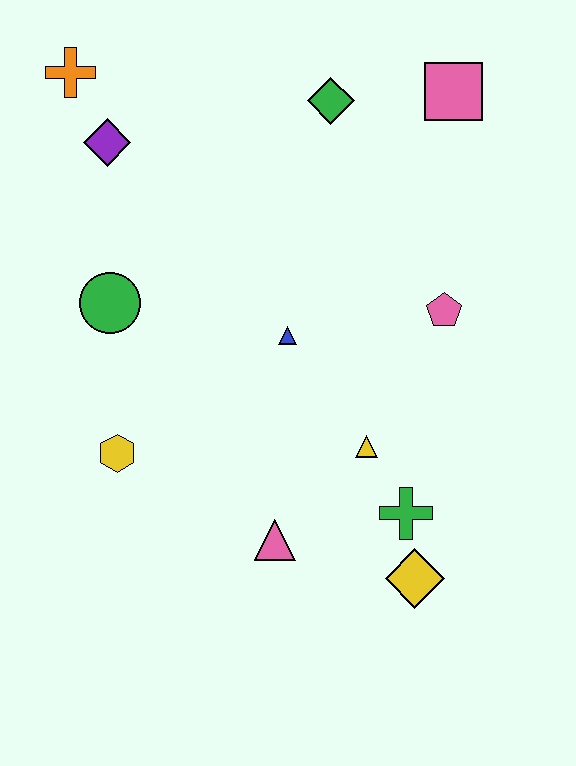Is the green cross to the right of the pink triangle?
Yes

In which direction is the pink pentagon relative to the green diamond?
The pink pentagon is below the green diamond.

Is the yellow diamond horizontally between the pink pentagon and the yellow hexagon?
Yes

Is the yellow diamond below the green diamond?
Yes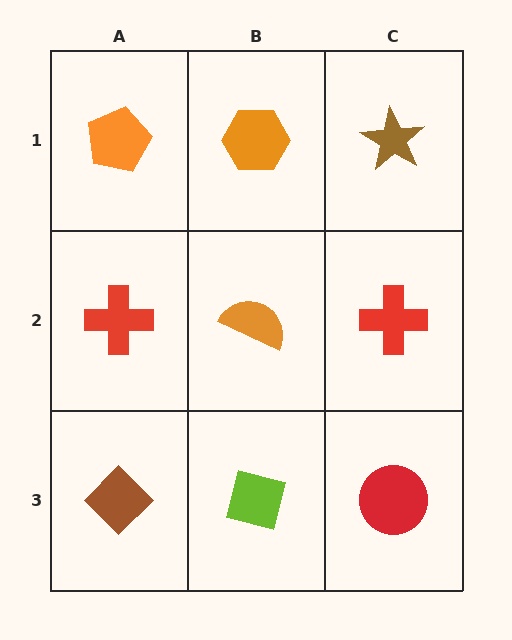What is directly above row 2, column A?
An orange pentagon.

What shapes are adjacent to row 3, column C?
A red cross (row 2, column C), a lime square (row 3, column B).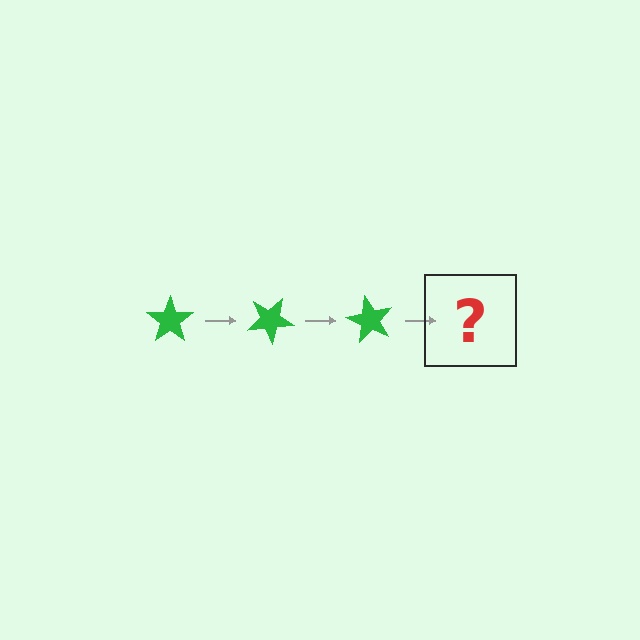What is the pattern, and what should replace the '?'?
The pattern is that the star rotates 30 degrees each step. The '?' should be a green star rotated 90 degrees.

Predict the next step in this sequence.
The next step is a green star rotated 90 degrees.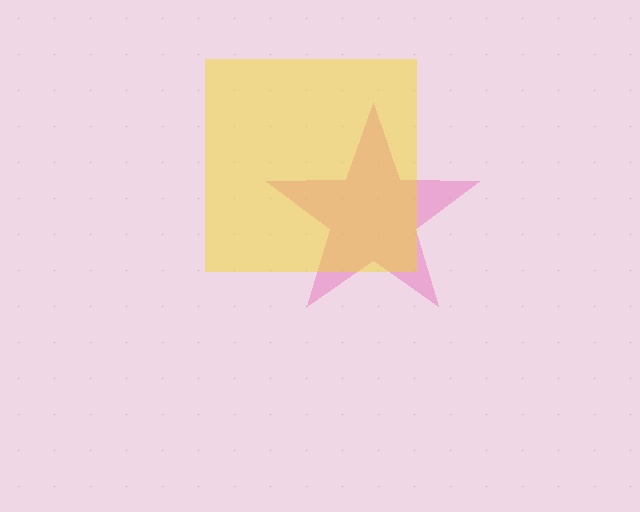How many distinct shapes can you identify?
There are 2 distinct shapes: a pink star, a yellow square.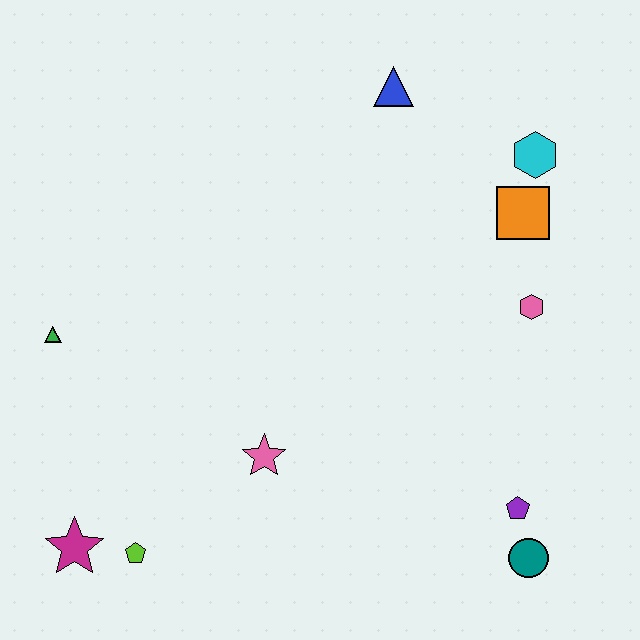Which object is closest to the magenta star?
The lime pentagon is closest to the magenta star.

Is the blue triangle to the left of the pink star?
No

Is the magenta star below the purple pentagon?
Yes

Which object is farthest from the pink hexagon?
The magenta star is farthest from the pink hexagon.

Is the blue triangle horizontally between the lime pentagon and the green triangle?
No